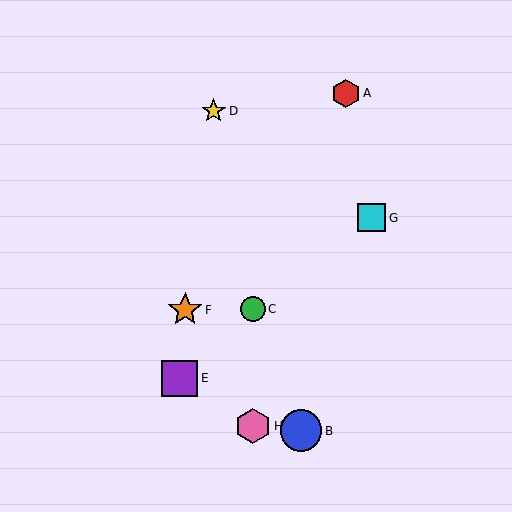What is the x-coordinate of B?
Object B is at x≈301.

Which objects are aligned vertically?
Objects C, H are aligned vertically.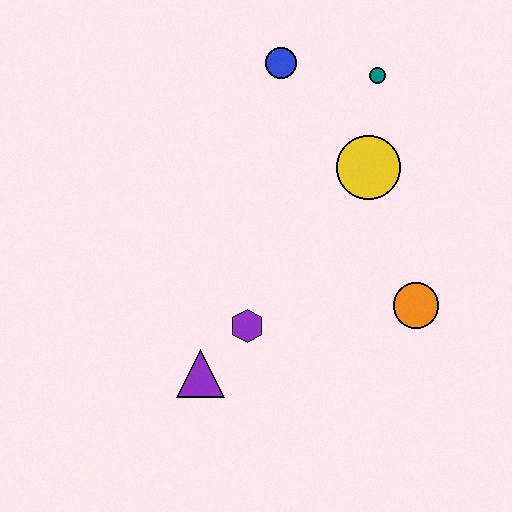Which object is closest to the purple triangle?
The purple hexagon is closest to the purple triangle.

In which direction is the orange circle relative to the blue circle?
The orange circle is below the blue circle.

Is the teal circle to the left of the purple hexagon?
No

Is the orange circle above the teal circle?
No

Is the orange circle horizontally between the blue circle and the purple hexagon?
No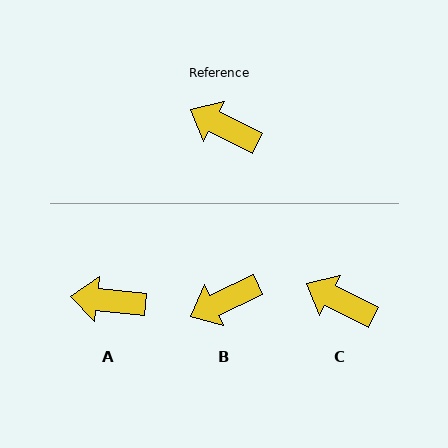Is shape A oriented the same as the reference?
No, it is off by about 21 degrees.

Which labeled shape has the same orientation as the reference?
C.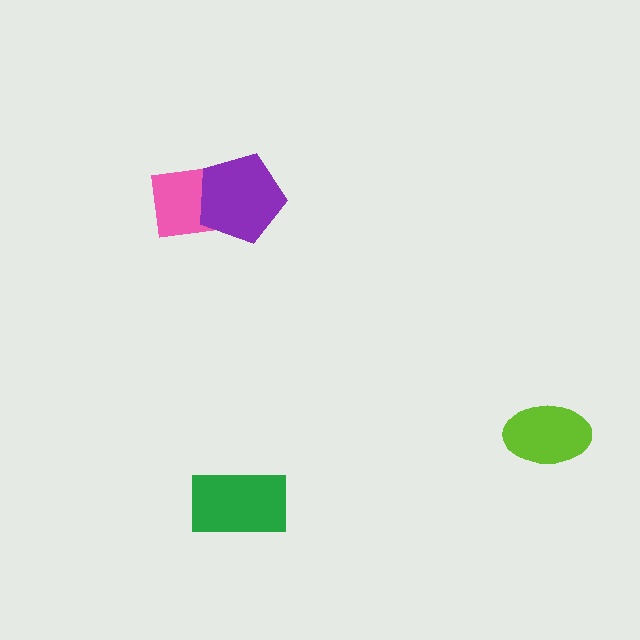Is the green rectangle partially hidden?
No, no other shape covers it.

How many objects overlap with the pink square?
1 object overlaps with the pink square.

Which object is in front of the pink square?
The purple pentagon is in front of the pink square.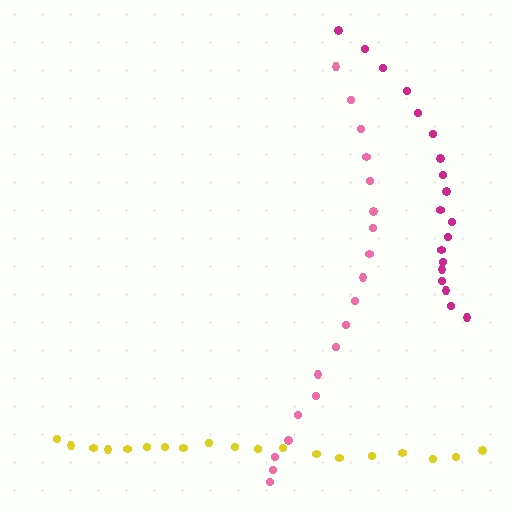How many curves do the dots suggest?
There are 3 distinct paths.